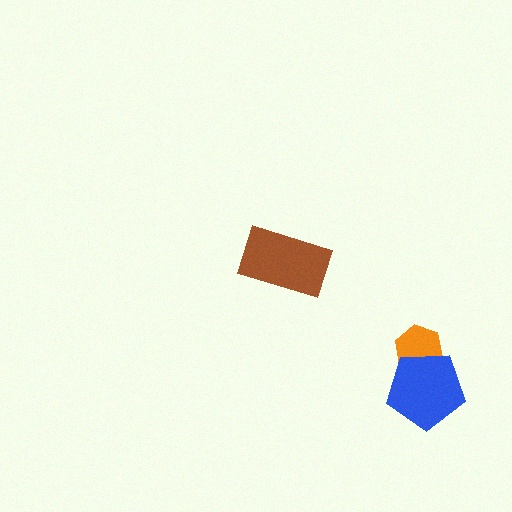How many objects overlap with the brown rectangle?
0 objects overlap with the brown rectangle.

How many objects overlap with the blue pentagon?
1 object overlaps with the blue pentagon.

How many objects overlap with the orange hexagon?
1 object overlaps with the orange hexagon.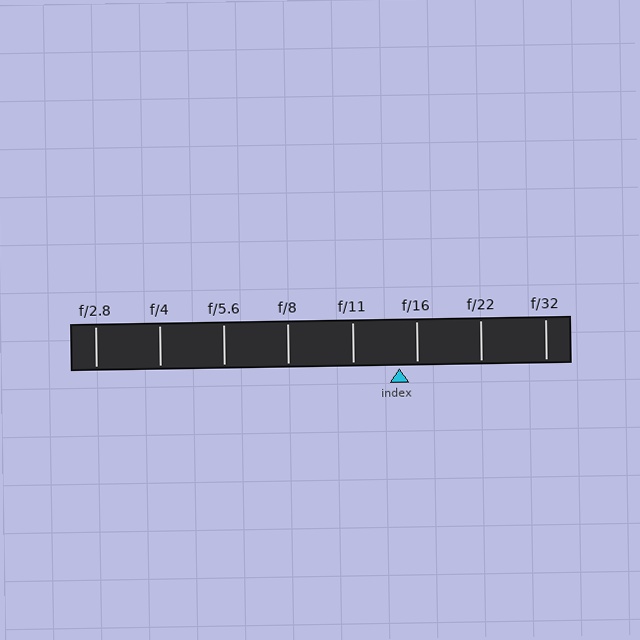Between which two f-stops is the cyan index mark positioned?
The index mark is between f/11 and f/16.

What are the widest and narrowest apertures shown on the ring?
The widest aperture shown is f/2.8 and the narrowest is f/32.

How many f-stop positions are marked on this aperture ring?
There are 8 f-stop positions marked.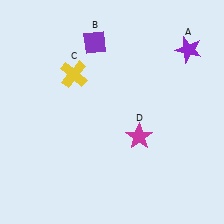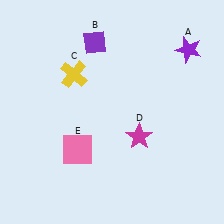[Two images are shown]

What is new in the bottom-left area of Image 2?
A pink square (E) was added in the bottom-left area of Image 2.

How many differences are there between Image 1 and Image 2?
There is 1 difference between the two images.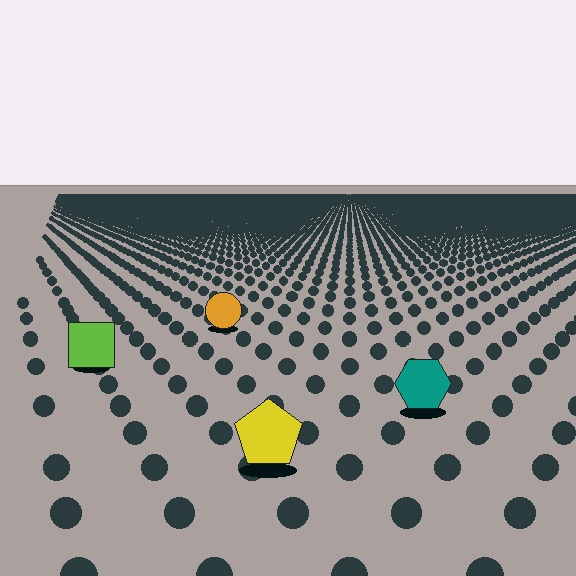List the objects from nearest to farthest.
From nearest to farthest: the yellow pentagon, the teal hexagon, the lime square, the orange circle.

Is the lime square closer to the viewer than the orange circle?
Yes. The lime square is closer — you can tell from the texture gradient: the ground texture is coarser near it.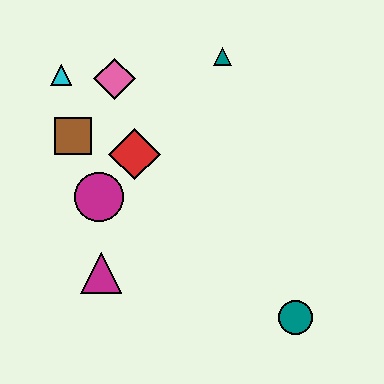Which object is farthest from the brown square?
The teal circle is farthest from the brown square.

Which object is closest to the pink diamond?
The cyan triangle is closest to the pink diamond.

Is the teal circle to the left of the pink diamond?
No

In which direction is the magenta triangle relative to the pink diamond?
The magenta triangle is below the pink diamond.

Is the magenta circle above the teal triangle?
No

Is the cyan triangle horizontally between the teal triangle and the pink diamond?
No